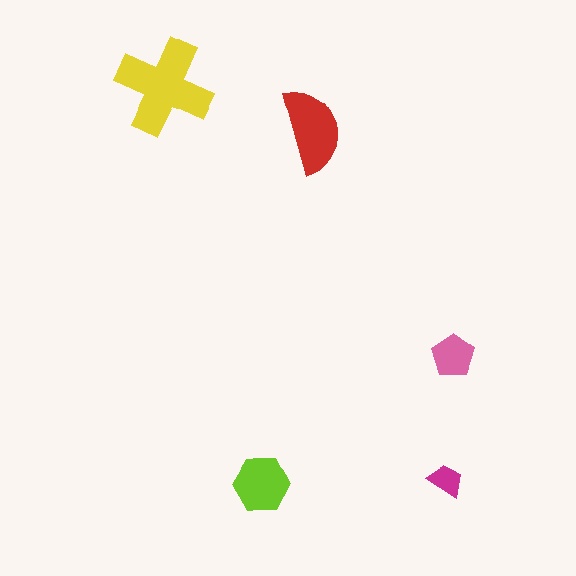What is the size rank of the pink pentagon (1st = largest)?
4th.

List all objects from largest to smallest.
The yellow cross, the red semicircle, the lime hexagon, the pink pentagon, the magenta trapezoid.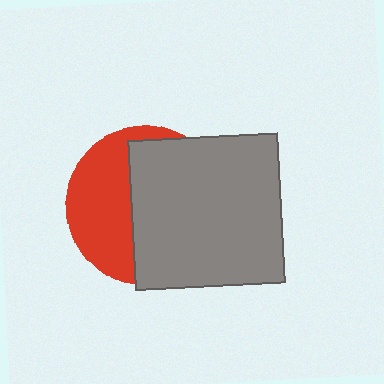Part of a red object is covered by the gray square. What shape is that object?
It is a circle.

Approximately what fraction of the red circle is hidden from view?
Roughly 59% of the red circle is hidden behind the gray square.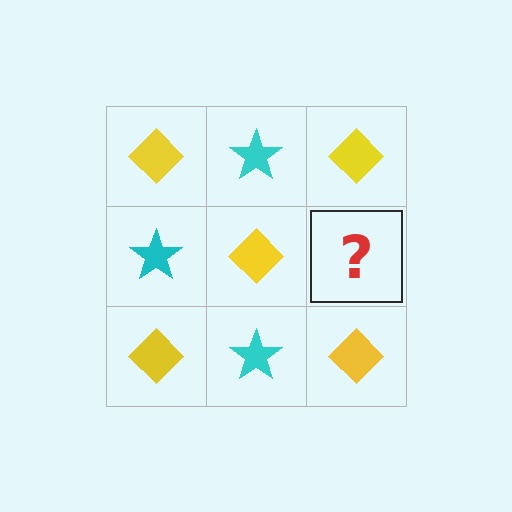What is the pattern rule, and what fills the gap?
The rule is that it alternates yellow diamond and cyan star in a checkerboard pattern. The gap should be filled with a cyan star.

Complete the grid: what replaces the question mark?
The question mark should be replaced with a cyan star.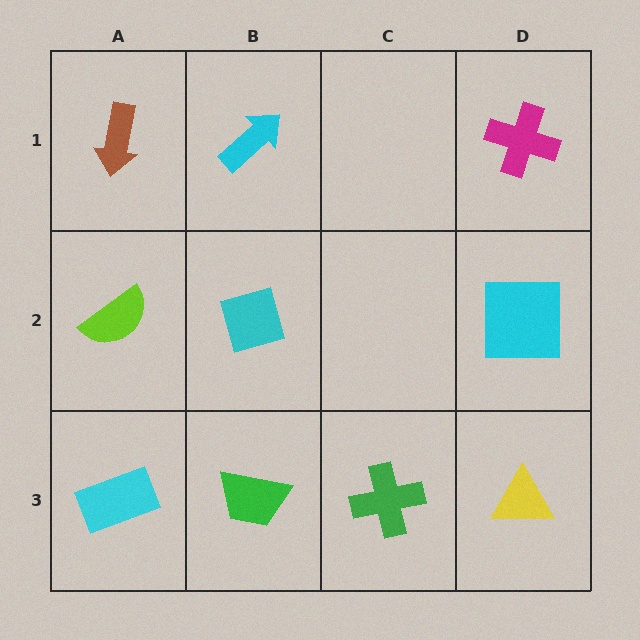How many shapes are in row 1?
3 shapes.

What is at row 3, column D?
A yellow triangle.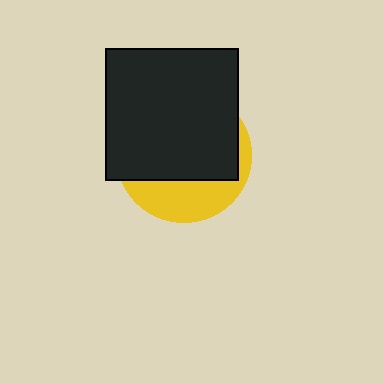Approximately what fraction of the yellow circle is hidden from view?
Roughly 70% of the yellow circle is hidden behind the black square.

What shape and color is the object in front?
The object in front is a black square.